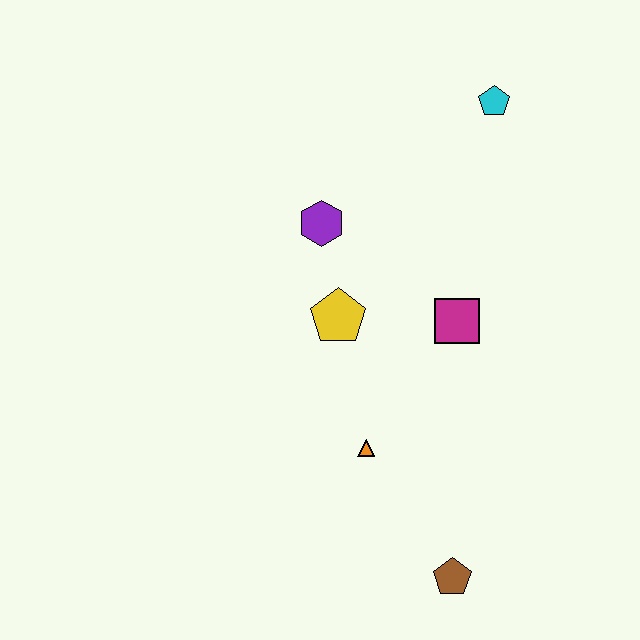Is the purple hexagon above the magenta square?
Yes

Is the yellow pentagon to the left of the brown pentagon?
Yes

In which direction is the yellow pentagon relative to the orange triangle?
The yellow pentagon is above the orange triangle.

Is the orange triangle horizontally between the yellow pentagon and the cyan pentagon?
Yes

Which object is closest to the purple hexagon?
The yellow pentagon is closest to the purple hexagon.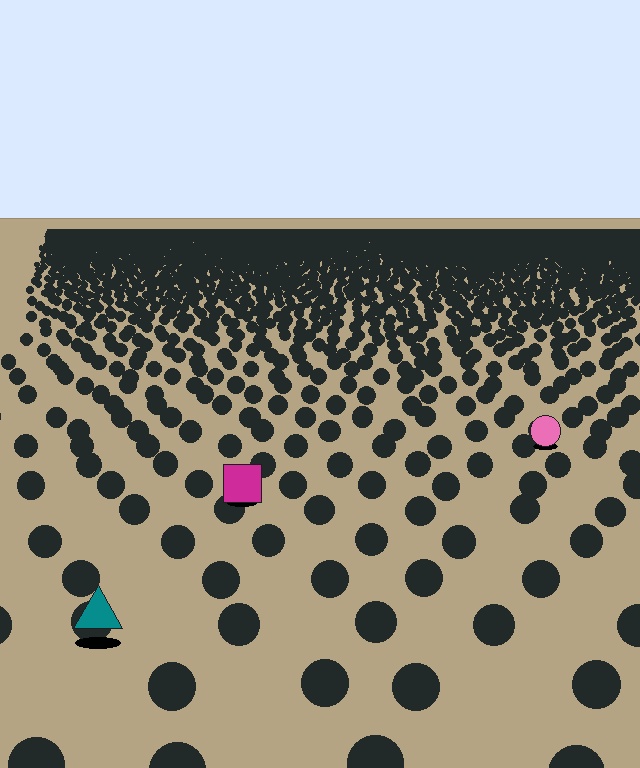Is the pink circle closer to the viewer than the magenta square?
No. The magenta square is closer — you can tell from the texture gradient: the ground texture is coarser near it.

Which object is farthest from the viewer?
The pink circle is farthest from the viewer. It appears smaller and the ground texture around it is denser.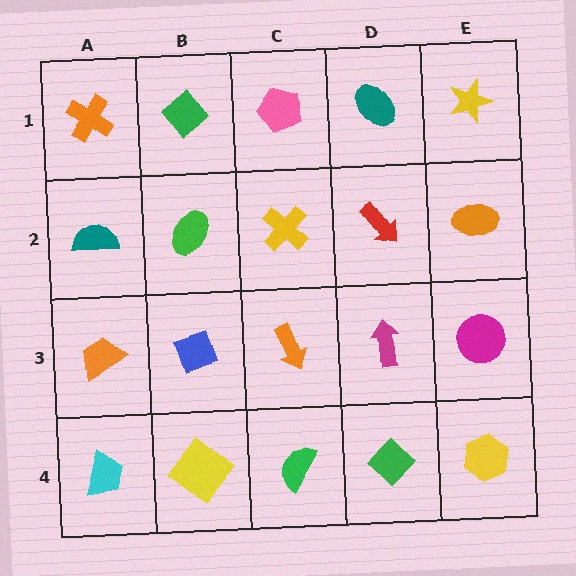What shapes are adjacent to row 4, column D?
A magenta arrow (row 3, column D), a green semicircle (row 4, column C), a yellow hexagon (row 4, column E).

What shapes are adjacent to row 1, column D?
A red arrow (row 2, column D), a pink pentagon (row 1, column C), a yellow star (row 1, column E).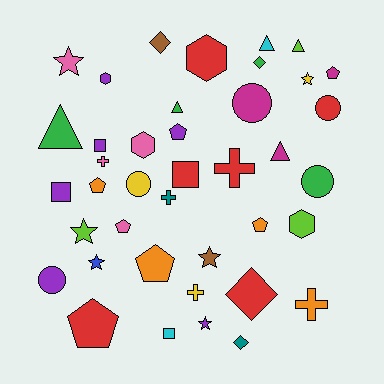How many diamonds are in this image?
There are 4 diamonds.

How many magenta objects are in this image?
There are 3 magenta objects.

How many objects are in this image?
There are 40 objects.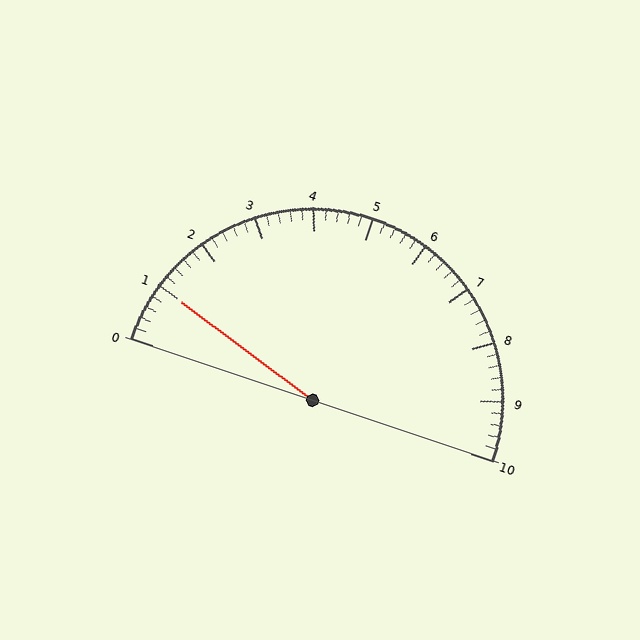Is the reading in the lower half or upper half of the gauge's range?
The reading is in the lower half of the range (0 to 10).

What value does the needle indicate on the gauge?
The needle indicates approximately 1.0.